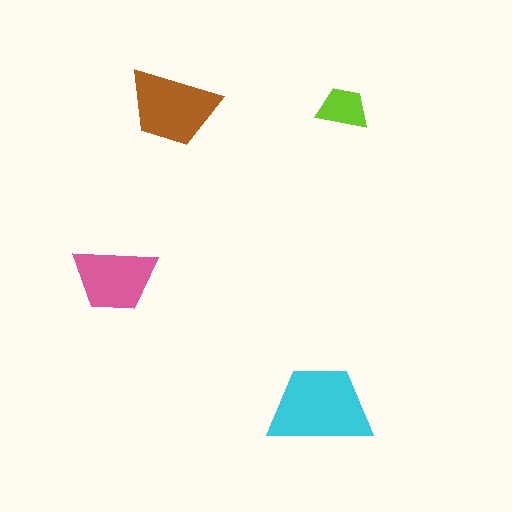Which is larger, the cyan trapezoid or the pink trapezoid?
The cyan one.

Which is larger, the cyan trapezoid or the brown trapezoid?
The cyan one.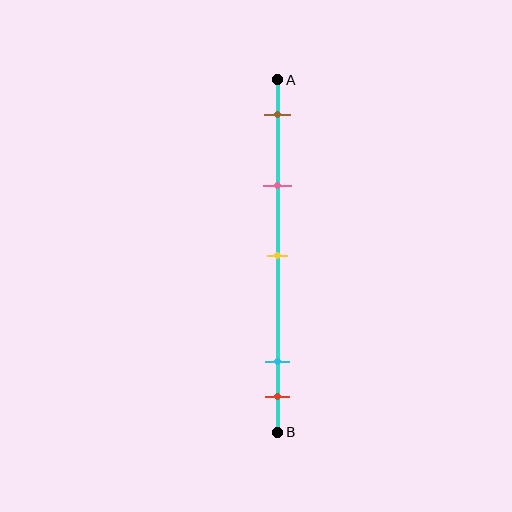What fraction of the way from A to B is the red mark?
The red mark is approximately 90% (0.9) of the way from A to B.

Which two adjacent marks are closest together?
The cyan and red marks are the closest adjacent pair.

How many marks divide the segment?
There are 5 marks dividing the segment.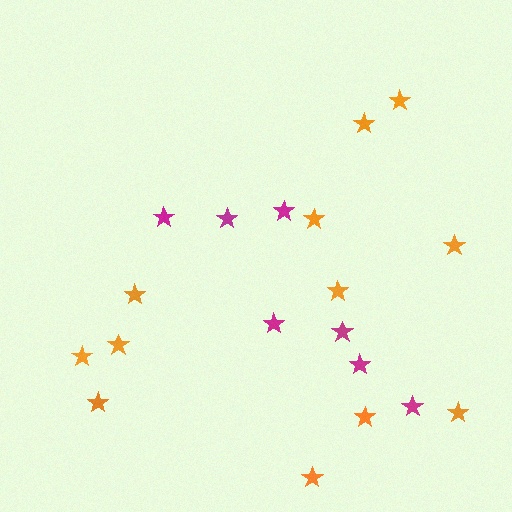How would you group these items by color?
There are 2 groups: one group of orange stars (12) and one group of magenta stars (7).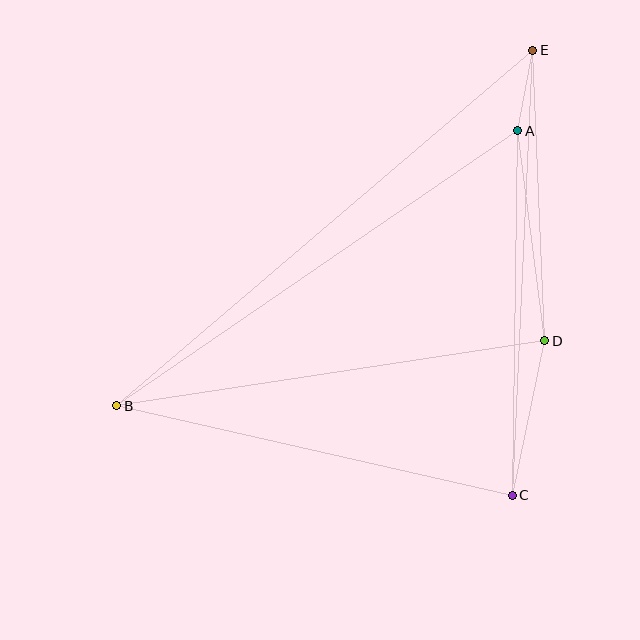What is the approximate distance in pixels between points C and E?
The distance between C and E is approximately 446 pixels.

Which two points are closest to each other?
Points A and E are closest to each other.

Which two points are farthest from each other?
Points B and E are farthest from each other.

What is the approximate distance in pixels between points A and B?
The distance between A and B is approximately 487 pixels.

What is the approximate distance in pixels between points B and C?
The distance between B and C is approximately 406 pixels.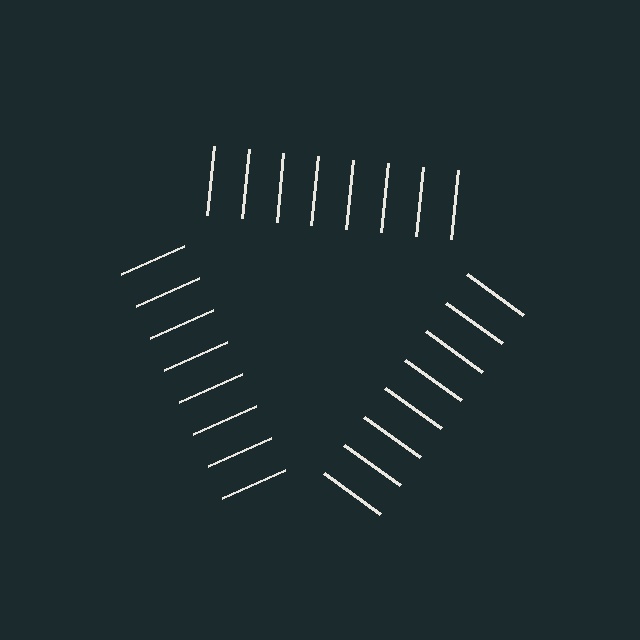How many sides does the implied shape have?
3 sides — the line-ends trace a triangle.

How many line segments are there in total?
24 — 8 along each of the 3 edges.